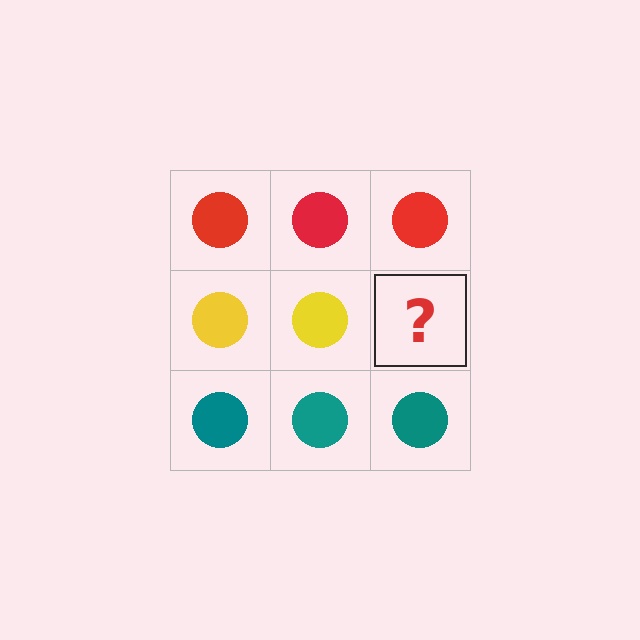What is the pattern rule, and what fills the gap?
The rule is that each row has a consistent color. The gap should be filled with a yellow circle.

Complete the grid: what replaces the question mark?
The question mark should be replaced with a yellow circle.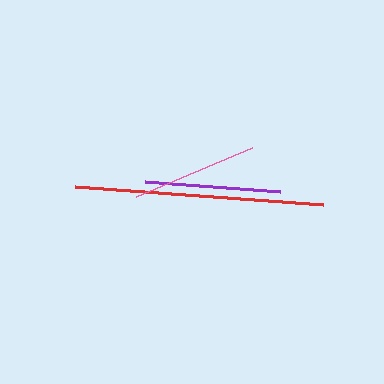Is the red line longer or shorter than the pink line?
The red line is longer than the pink line.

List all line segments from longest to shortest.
From longest to shortest: red, purple, pink.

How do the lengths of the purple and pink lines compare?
The purple and pink lines are approximately the same length.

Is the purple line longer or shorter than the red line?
The red line is longer than the purple line.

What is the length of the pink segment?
The pink segment is approximately 126 pixels long.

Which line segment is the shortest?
The pink line is the shortest at approximately 126 pixels.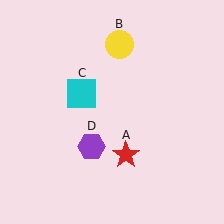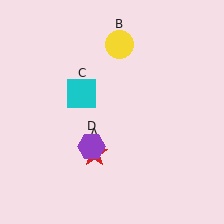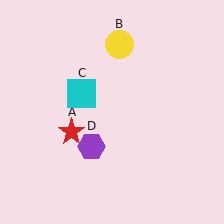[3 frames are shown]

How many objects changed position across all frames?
1 object changed position: red star (object A).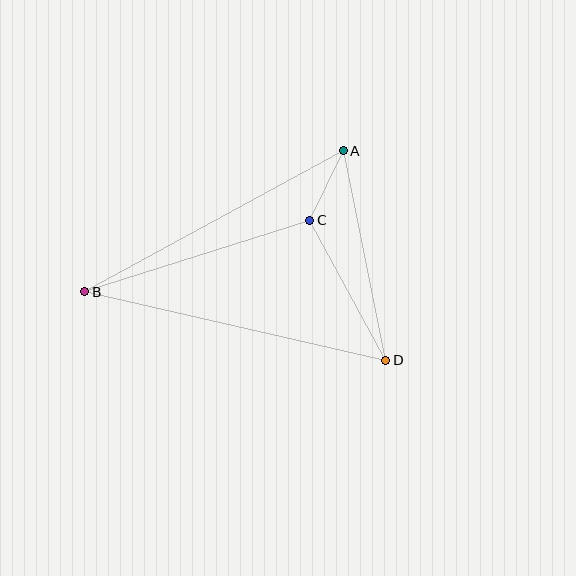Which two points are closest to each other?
Points A and C are closest to each other.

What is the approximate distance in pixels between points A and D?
The distance between A and D is approximately 214 pixels.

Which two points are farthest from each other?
Points B and D are farthest from each other.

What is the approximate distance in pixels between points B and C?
The distance between B and C is approximately 236 pixels.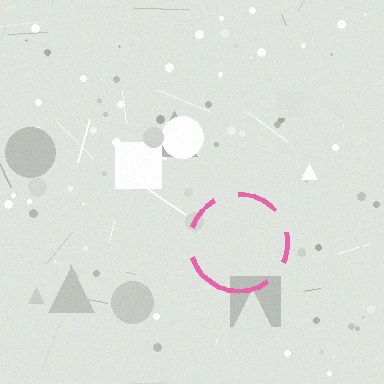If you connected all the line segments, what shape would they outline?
They would outline a circle.